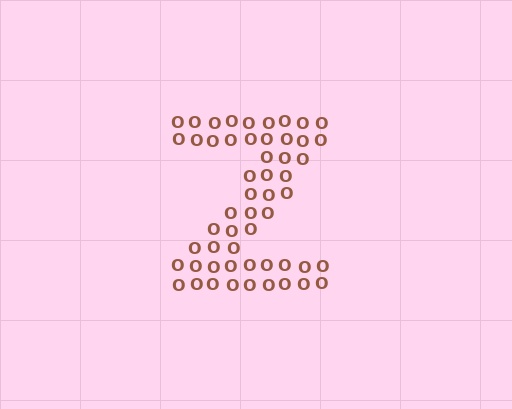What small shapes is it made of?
It is made of small letter O's.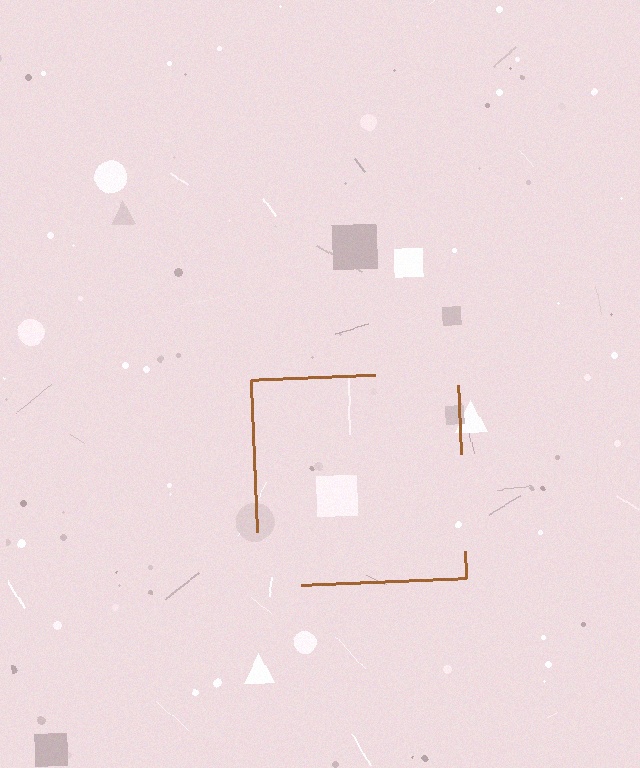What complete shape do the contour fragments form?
The contour fragments form a square.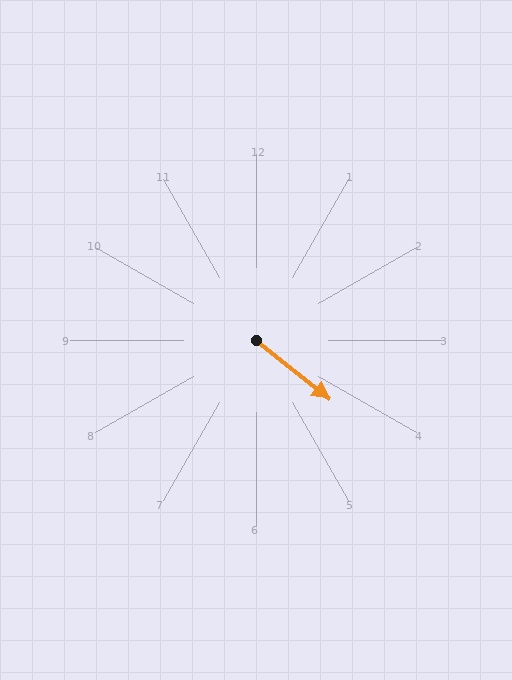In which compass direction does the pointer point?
Southeast.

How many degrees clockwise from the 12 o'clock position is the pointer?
Approximately 129 degrees.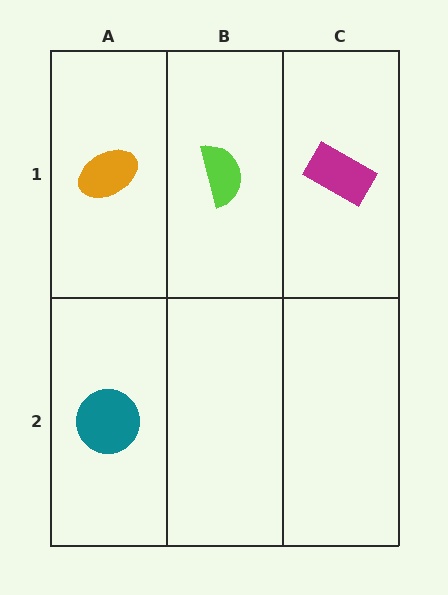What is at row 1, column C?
A magenta rectangle.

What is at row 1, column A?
An orange ellipse.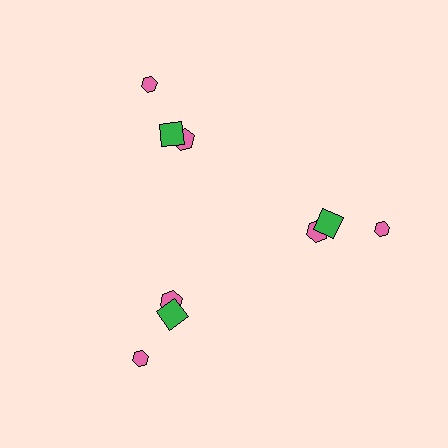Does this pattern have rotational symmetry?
Yes, this pattern has 3-fold rotational symmetry. It looks the same after rotating 120 degrees around the center.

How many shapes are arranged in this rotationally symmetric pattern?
There are 9 shapes, arranged in 3 groups of 3.